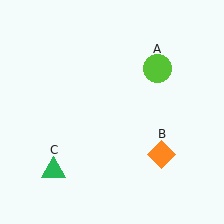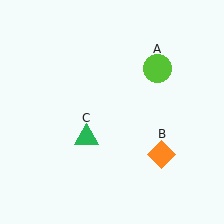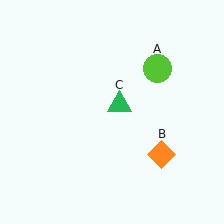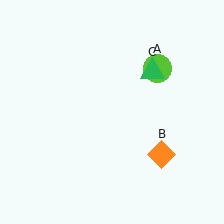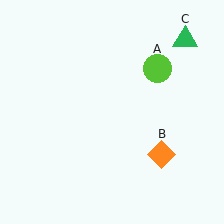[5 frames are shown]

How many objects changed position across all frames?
1 object changed position: green triangle (object C).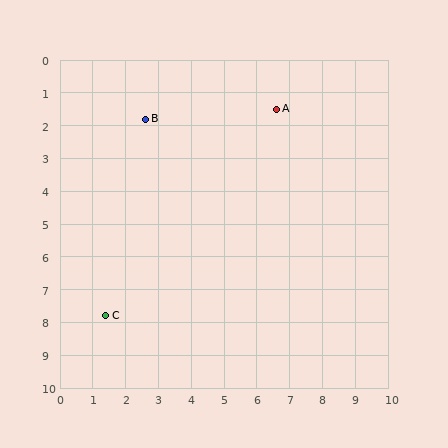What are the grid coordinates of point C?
Point C is at approximately (1.4, 7.8).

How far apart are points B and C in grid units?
Points B and C are about 6.1 grid units apart.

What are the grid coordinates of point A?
Point A is at approximately (6.6, 1.5).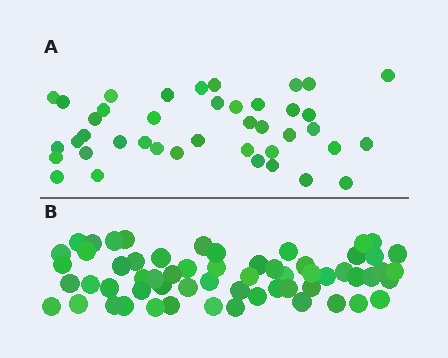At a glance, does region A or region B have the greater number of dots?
Region B (the bottom region) has more dots.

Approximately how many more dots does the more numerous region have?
Region B has approximately 20 more dots than region A.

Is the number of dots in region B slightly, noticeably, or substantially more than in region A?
Region B has substantially more. The ratio is roughly 1.5 to 1.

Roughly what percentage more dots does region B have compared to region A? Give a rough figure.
About 45% more.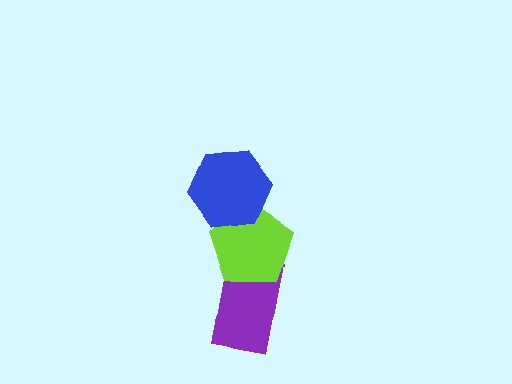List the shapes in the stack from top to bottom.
From top to bottom: the blue hexagon, the lime pentagon, the purple rectangle.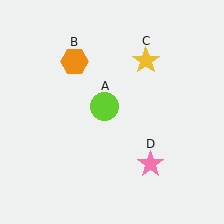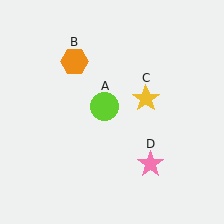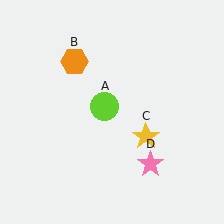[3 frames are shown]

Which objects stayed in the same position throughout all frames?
Lime circle (object A) and orange hexagon (object B) and pink star (object D) remained stationary.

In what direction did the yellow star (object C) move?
The yellow star (object C) moved down.